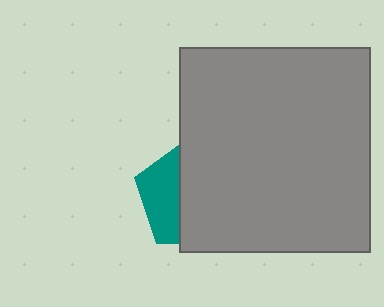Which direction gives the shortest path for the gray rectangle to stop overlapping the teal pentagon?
Moving right gives the shortest separation.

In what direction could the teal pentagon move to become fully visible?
The teal pentagon could move left. That would shift it out from behind the gray rectangle entirely.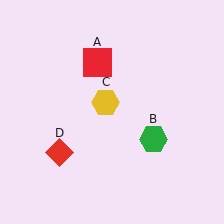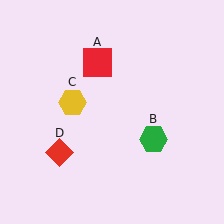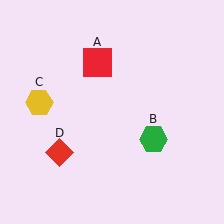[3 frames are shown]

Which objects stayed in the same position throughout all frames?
Red square (object A) and green hexagon (object B) and red diamond (object D) remained stationary.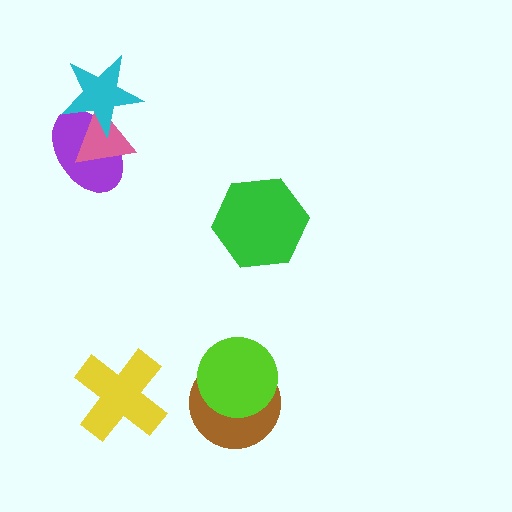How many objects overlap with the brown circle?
1 object overlaps with the brown circle.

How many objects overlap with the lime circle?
1 object overlaps with the lime circle.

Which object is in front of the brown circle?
The lime circle is in front of the brown circle.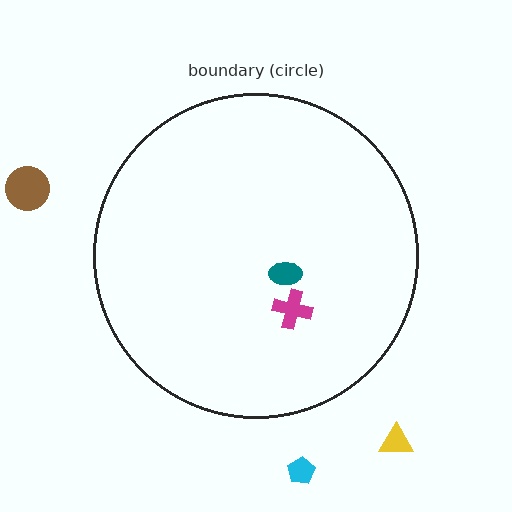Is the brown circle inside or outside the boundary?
Outside.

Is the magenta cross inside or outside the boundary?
Inside.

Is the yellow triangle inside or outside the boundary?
Outside.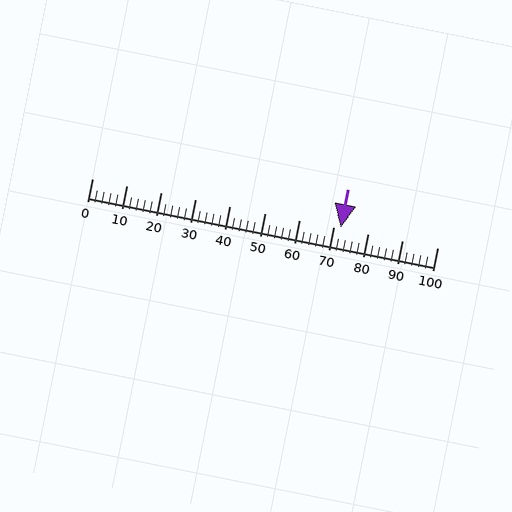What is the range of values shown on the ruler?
The ruler shows values from 0 to 100.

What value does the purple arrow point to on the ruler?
The purple arrow points to approximately 72.